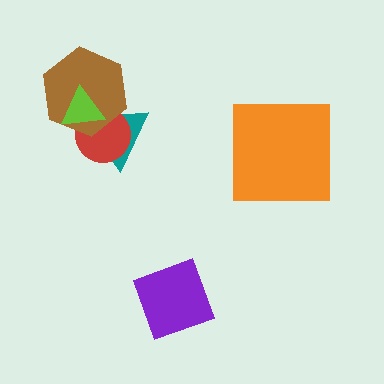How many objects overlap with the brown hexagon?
3 objects overlap with the brown hexagon.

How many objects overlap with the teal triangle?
3 objects overlap with the teal triangle.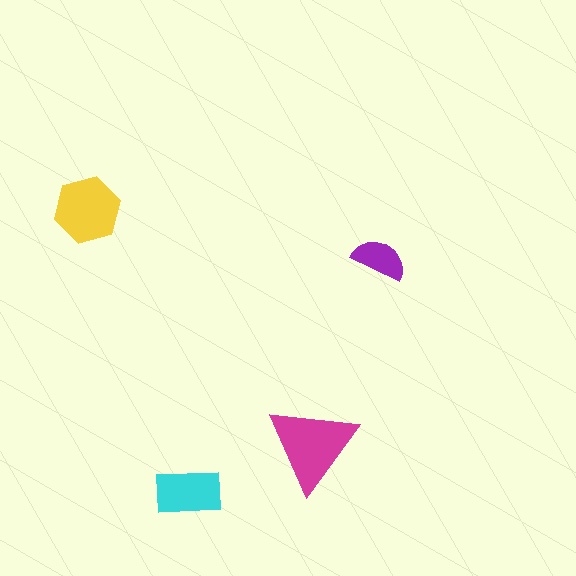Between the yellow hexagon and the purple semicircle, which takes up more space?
The yellow hexagon.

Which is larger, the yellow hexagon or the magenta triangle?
The magenta triangle.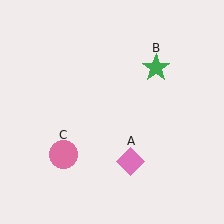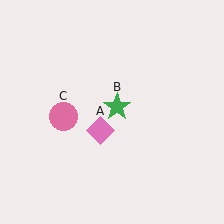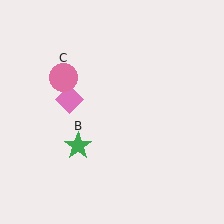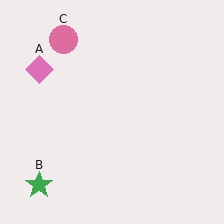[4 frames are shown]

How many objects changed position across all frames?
3 objects changed position: pink diamond (object A), green star (object B), pink circle (object C).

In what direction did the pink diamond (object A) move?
The pink diamond (object A) moved up and to the left.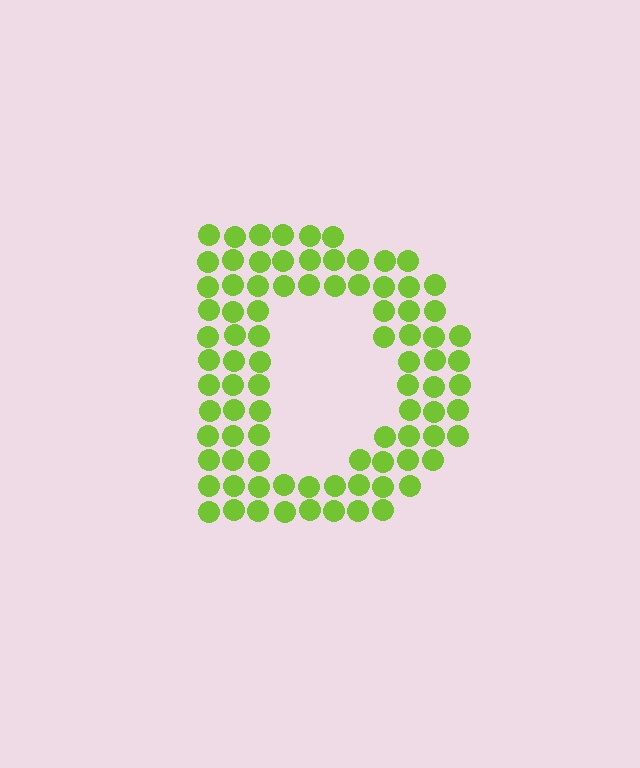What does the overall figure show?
The overall figure shows the letter D.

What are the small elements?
The small elements are circles.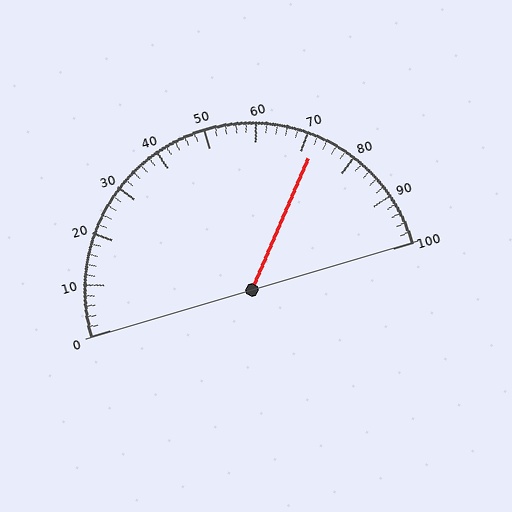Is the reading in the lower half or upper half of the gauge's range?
The reading is in the upper half of the range (0 to 100).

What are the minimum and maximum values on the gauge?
The gauge ranges from 0 to 100.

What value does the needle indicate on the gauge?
The needle indicates approximately 72.